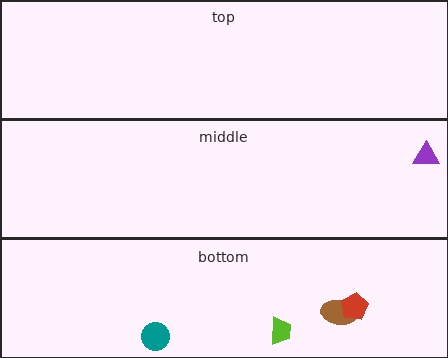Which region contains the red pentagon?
The bottom region.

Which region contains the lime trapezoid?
The bottom region.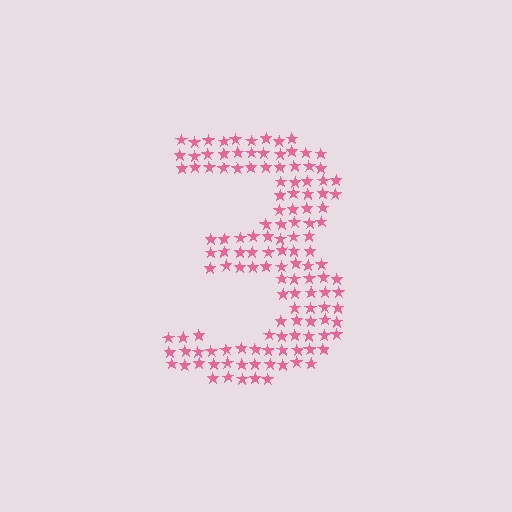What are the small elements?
The small elements are stars.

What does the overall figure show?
The overall figure shows the digit 3.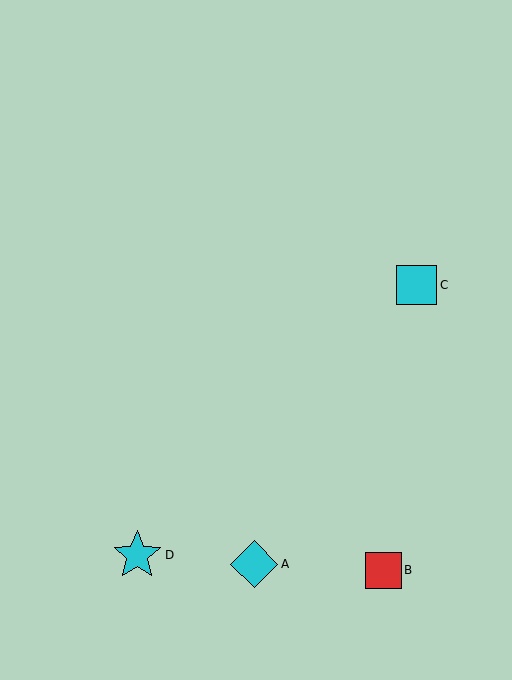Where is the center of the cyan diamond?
The center of the cyan diamond is at (254, 564).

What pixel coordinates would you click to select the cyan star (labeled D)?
Click at (137, 555) to select the cyan star D.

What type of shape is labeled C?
Shape C is a cyan square.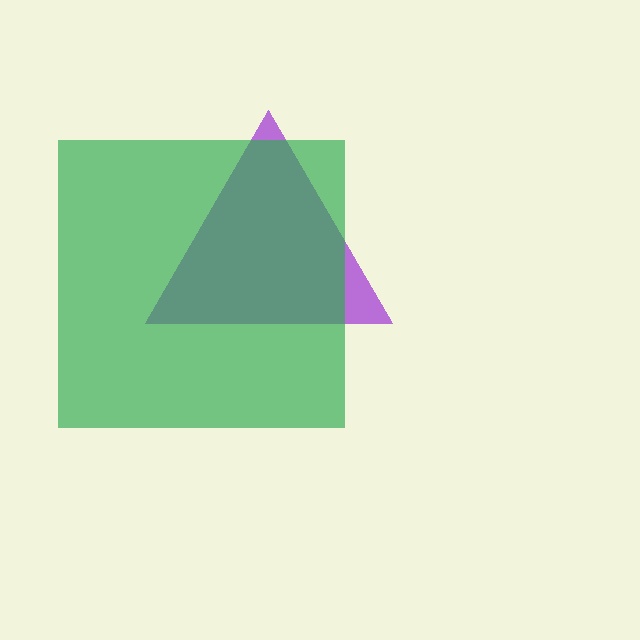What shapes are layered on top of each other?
The layered shapes are: a purple triangle, a green square.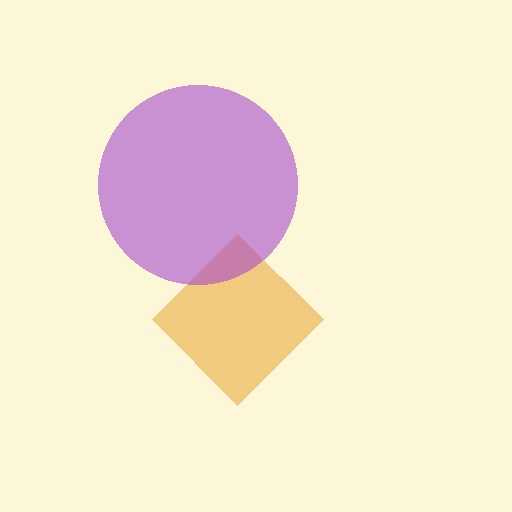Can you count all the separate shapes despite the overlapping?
Yes, there are 2 separate shapes.